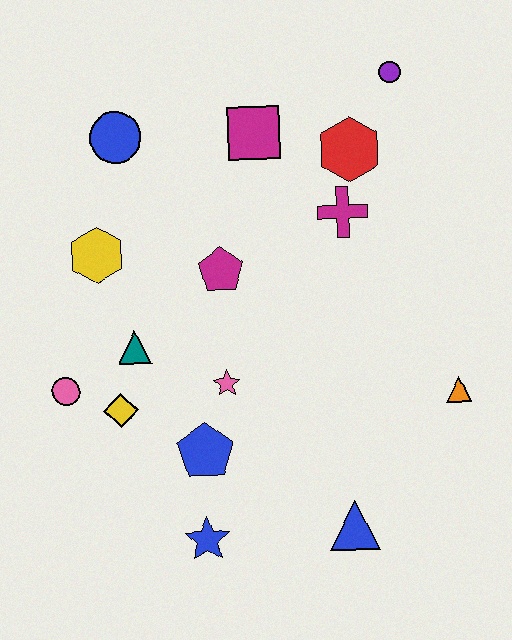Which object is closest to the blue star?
The blue pentagon is closest to the blue star.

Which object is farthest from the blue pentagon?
The purple circle is farthest from the blue pentagon.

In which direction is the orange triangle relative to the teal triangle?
The orange triangle is to the right of the teal triangle.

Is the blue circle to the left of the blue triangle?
Yes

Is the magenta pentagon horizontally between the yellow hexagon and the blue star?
No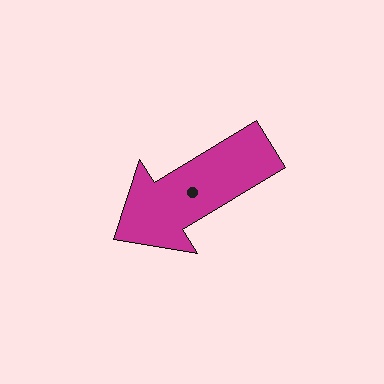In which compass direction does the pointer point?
Southwest.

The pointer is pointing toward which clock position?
Roughly 8 o'clock.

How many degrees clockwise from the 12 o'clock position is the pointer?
Approximately 239 degrees.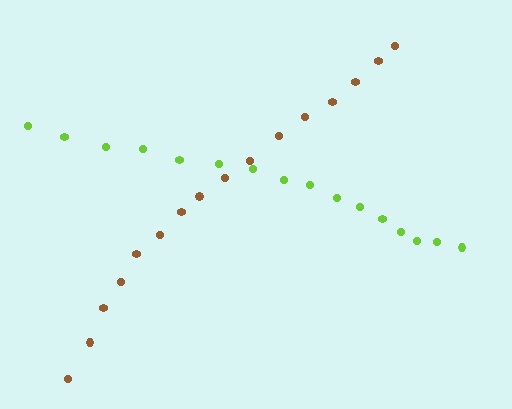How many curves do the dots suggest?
There are 2 distinct paths.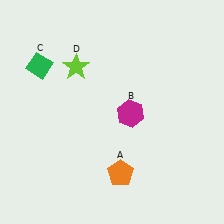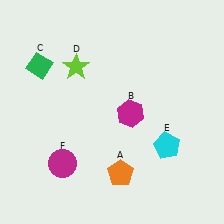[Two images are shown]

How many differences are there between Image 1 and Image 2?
There are 2 differences between the two images.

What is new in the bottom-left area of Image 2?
A magenta circle (F) was added in the bottom-left area of Image 2.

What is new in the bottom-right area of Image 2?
A cyan pentagon (E) was added in the bottom-right area of Image 2.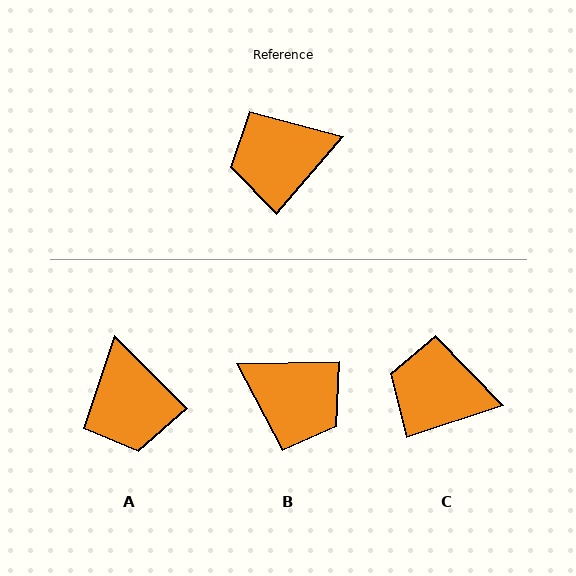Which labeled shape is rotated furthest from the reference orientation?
B, about 132 degrees away.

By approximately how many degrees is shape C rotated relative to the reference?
Approximately 31 degrees clockwise.